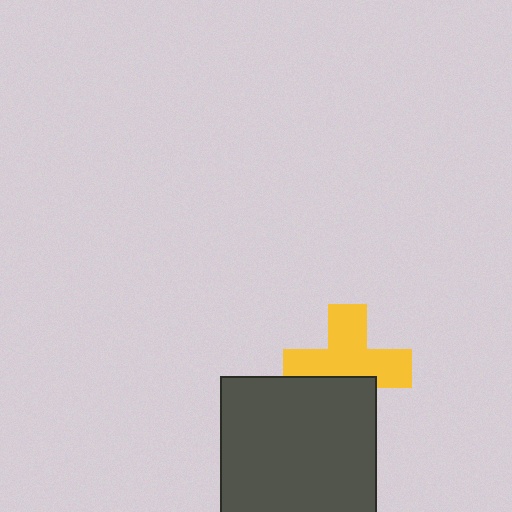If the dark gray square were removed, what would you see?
You would see the complete yellow cross.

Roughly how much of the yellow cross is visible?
Most of it is visible (roughly 65%).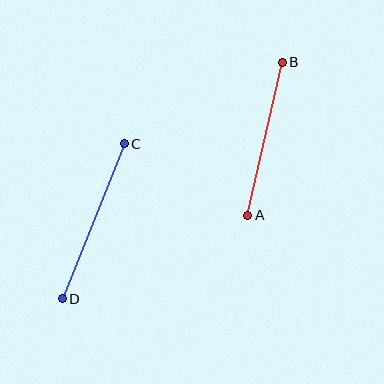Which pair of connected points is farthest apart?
Points C and D are farthest apart.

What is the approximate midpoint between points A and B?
The midpoint is at approximately (265, 139) pixels.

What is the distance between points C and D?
The distance is approximately 167 pixels.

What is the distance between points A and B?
The distance is approximately 157 pixels.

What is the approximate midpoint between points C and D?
The midpoint is at approximately (93, 221) pixels.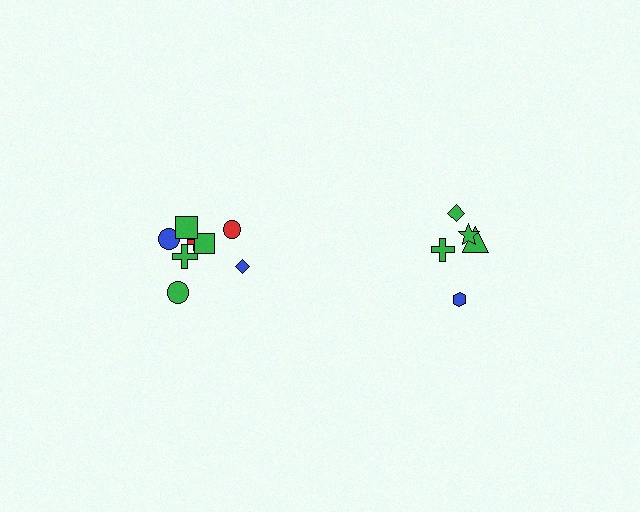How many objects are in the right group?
There are 5 objects.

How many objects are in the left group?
There are 8 objects.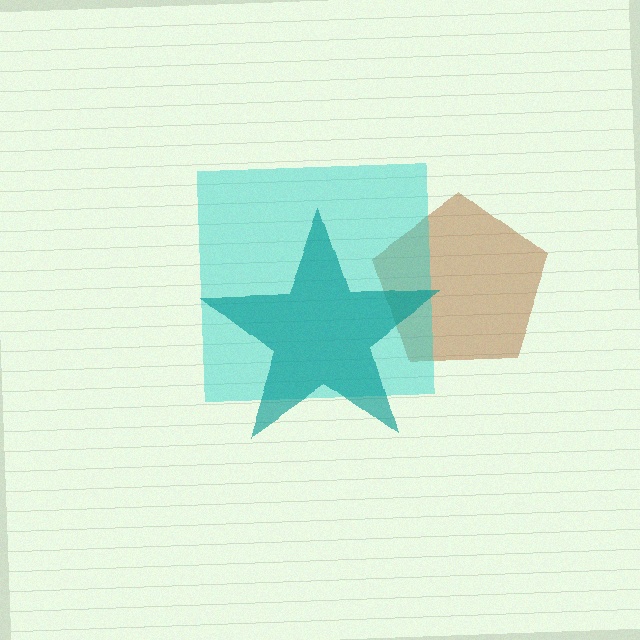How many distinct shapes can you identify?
There are 3 distinct shapes: a brown pentagon, a cyan square, a teal star.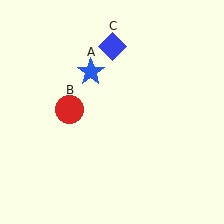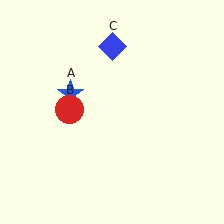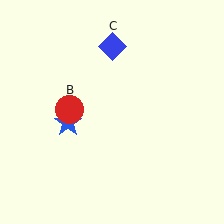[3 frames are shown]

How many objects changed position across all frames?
1 object changed position: blue star (object A).